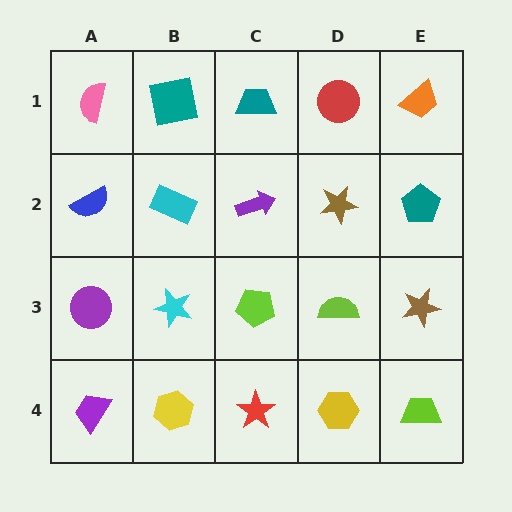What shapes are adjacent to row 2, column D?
A red circle (row 1, column D), a lime semicircle (row 3, column D), a purple arrow (row 2, column C), a teal pentagon (row 2, column E).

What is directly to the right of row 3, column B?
A lime pentagon.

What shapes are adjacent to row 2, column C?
A teal trapezoid (row 1, column C), a lime pentagon (row 3, column C), a cyan rectangle (row 2, column B), a brown star (row 2, column D).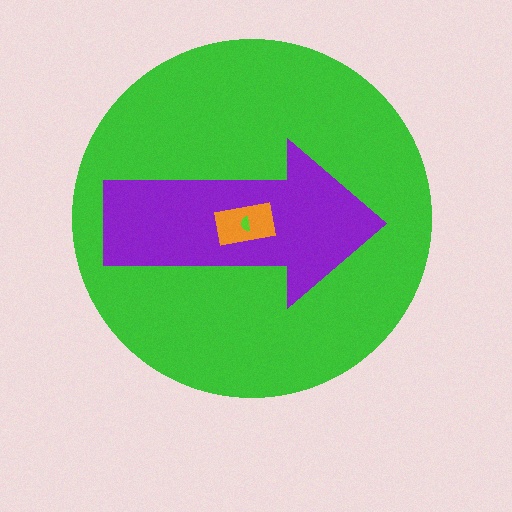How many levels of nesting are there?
4.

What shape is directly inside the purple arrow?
The orange rectangle.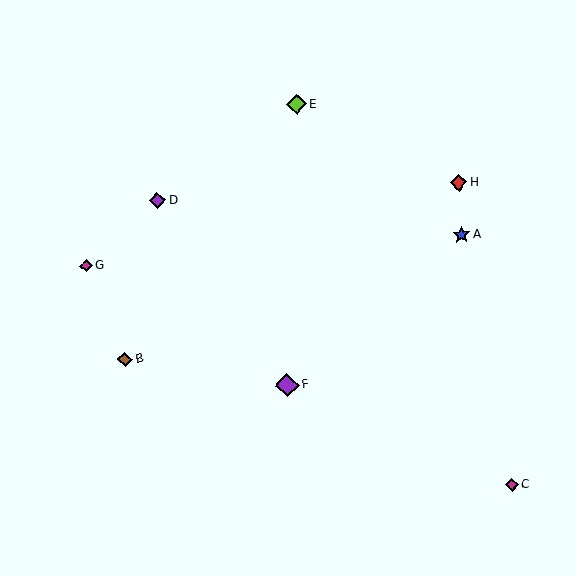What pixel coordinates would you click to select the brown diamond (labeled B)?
Click at (125, 359) to select the brown diamond B.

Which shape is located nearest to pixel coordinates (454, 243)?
The blue star (labeled A) at (462, 235) is nearest to that location.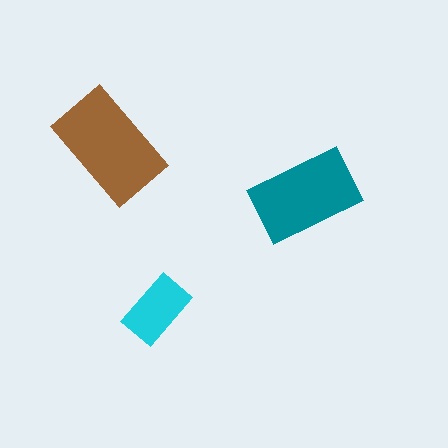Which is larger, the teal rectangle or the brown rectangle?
The brown one.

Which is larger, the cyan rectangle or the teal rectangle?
The teal one.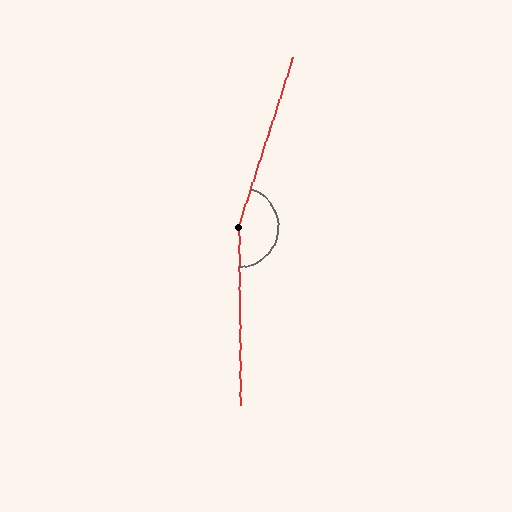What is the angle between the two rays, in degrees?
Approximately 161 degrees.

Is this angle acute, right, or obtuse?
It is obtuse.